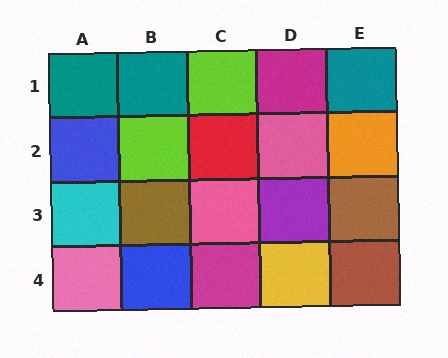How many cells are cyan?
1 cell is cyan.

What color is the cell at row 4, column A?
Pink.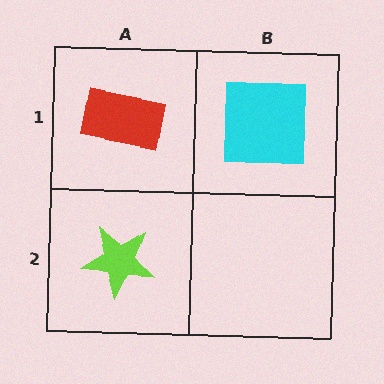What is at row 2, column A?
A lime star.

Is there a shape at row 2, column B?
No, that cell is empty.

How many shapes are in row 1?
2 shapes.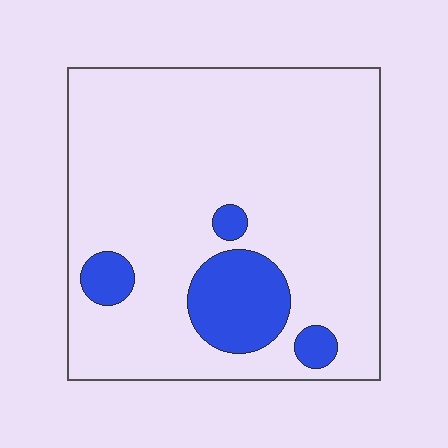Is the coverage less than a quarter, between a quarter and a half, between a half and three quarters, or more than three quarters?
Less than a quarter.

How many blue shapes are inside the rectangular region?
4.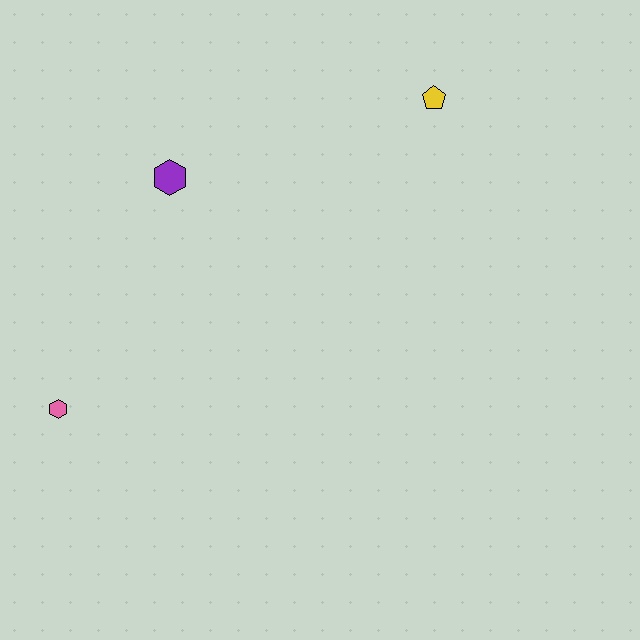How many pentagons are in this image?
There is 1 pentagon.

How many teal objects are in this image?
There are no teal objects.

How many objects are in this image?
There are 3 objects.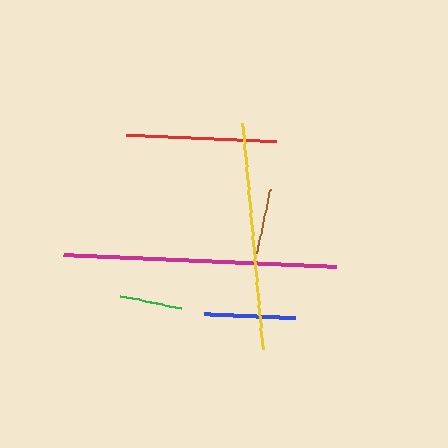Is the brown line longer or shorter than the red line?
The red line is longer than the brown line.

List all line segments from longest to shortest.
From longest to shortest: magenta, yellow, red, blue, brown, green.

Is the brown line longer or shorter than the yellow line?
The yellow line is longer than the brown line.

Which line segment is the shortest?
The green line is the shortest at approximately 63 pixels.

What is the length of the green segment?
The green segment is approximately 63 pixels long.